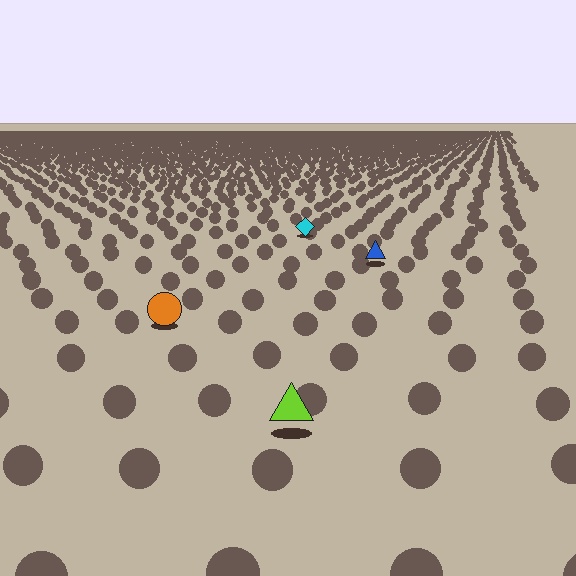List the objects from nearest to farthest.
From nearest to farthest: the lime triangle, the orange circle, the blue triangle, the cyan diamond.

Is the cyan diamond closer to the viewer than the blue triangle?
No. The blue triangle is closer — you can tell from the texture gradient: the ground texture is coarser near it.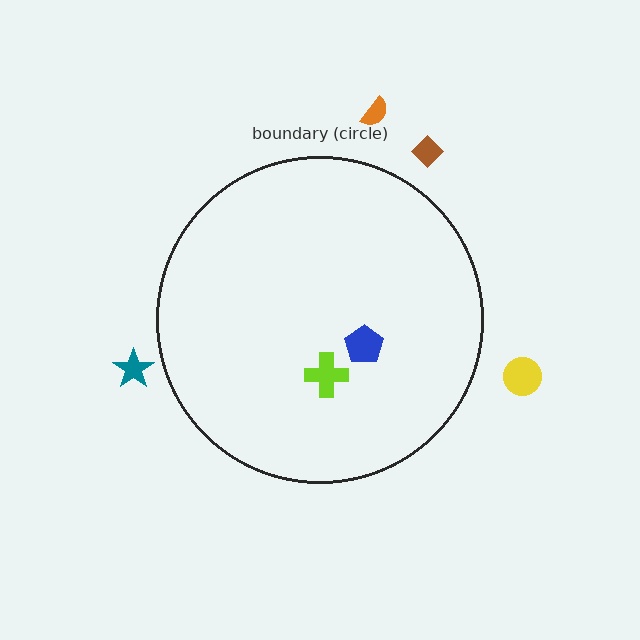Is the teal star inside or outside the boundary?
Outside.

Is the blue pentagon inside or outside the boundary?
Inside.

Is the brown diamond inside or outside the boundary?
Outside.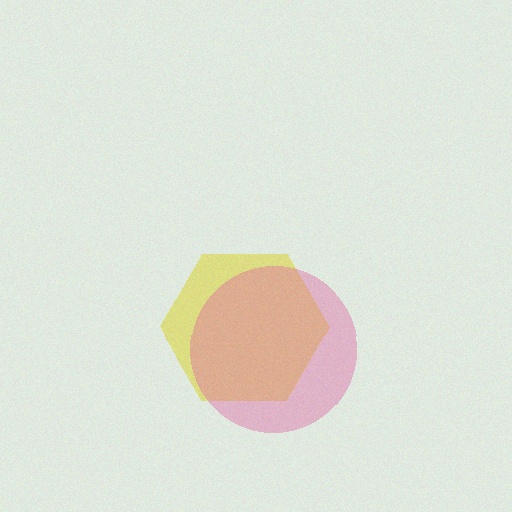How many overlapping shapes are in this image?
There are 2 overlapping shapes in the image.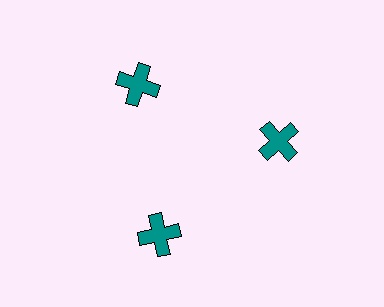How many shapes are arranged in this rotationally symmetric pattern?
There are 3 shapes, arranged in 3 groups of 1.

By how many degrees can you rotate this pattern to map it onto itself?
The pattern maps onto itself every 120 degrees of rotation.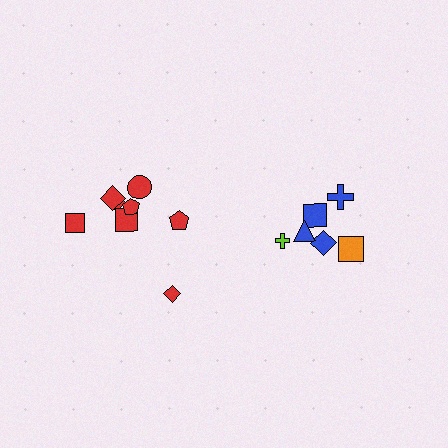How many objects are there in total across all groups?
There are 14 objects.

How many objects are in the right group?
There are 6 objects.